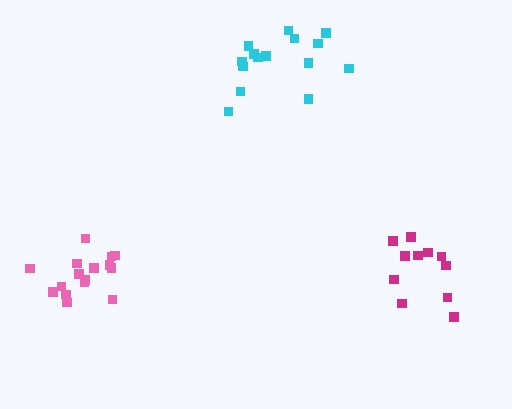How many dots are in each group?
Group 1: 15 dots, Group 2: 11 dots, Group 3: 16 dots (42 total).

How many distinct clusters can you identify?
There are 3 distinct clusters.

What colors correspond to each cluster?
The clusters are colored: cyan, magenta, pink.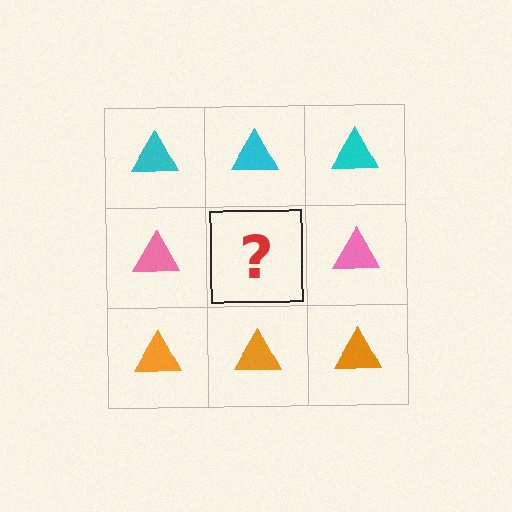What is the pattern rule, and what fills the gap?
The rule is that each row has a consistent color. The gap should be filled with a pink triangle.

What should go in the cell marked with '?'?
The missing cell should contain a pink triangle.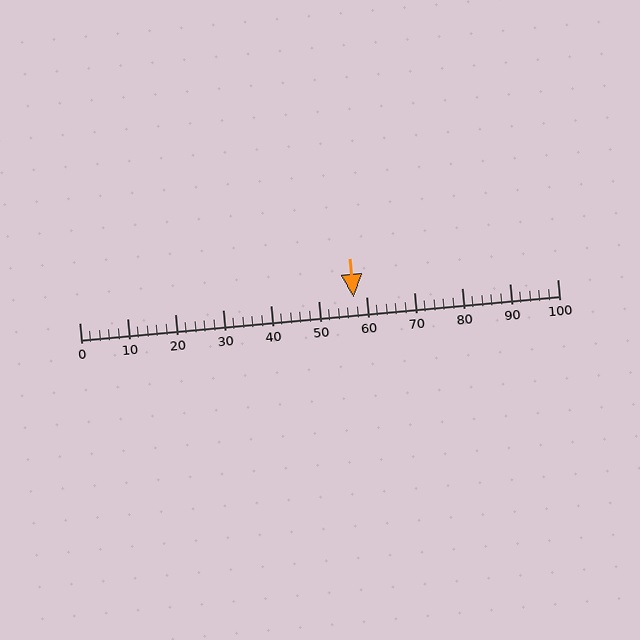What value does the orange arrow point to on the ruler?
The orange arrow points to approximately 57.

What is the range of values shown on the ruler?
The ruler shows values from 0 to 100.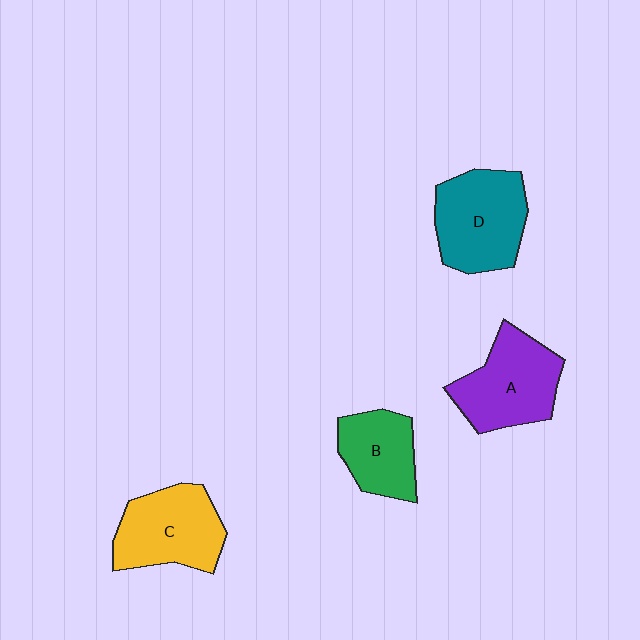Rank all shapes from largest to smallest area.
From largest to smallest: D (teal), A (purple), C (yellow), B (green).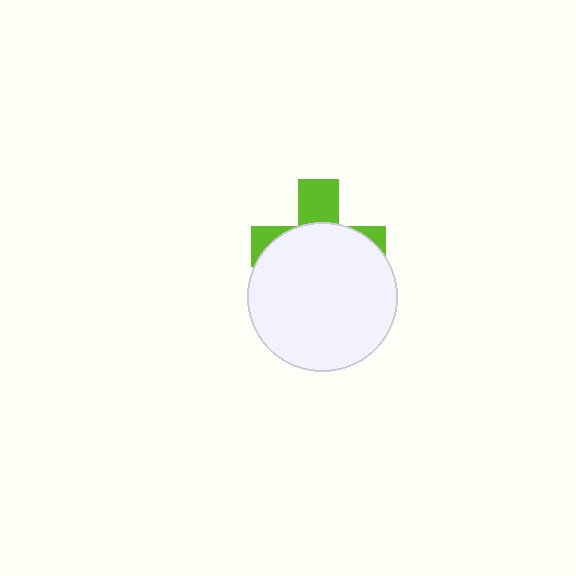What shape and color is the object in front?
The object in front is a white circle.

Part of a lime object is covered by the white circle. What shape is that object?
It is a cross.